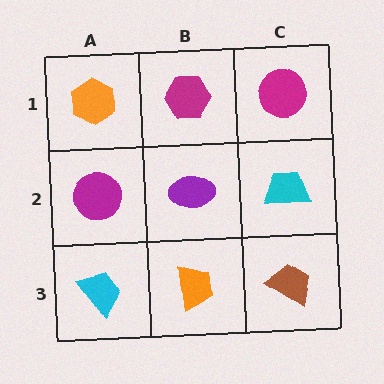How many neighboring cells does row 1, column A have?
2.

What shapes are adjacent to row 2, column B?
A magenta hexagon (row 1, column B), an orange trapezoid (row 3, column B), a magenta circle (row 2, column A), a cyan trapezoid (row 2, column C).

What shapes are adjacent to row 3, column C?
A cyan trapezoid (row 2, column C), an orange trapezoid (row 3, column B).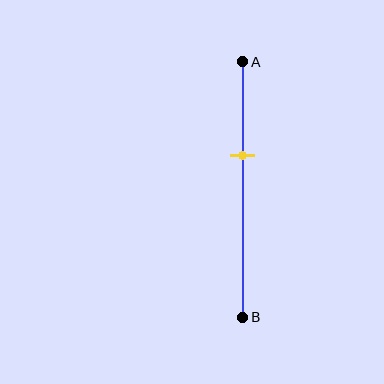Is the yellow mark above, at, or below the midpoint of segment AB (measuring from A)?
The yellow mark is above the midpoint of segment AB.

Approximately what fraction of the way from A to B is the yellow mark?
The yellow mark is approximately 35% of the way from A to B.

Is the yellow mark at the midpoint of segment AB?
No, the mark is at about 35% from A, not at the 50% midpoint.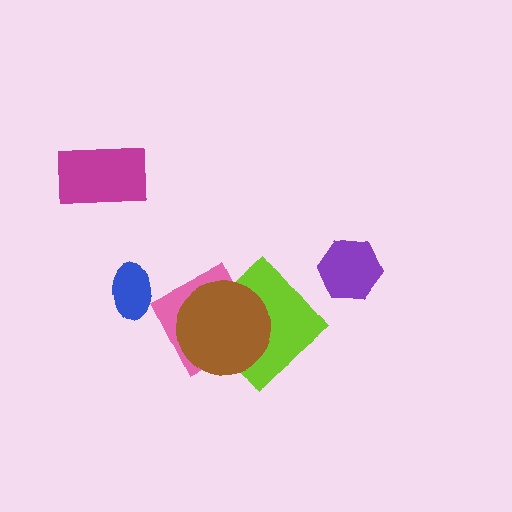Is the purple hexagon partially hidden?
No, no other shape covers it.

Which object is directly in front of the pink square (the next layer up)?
The lime diamond is directly in front of the pink square.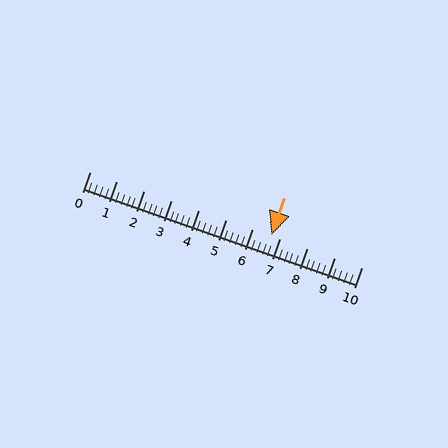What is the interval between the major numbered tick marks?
The major tick marks are spaced 1 units apart.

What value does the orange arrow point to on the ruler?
The orange arrow points to approximately 6.7.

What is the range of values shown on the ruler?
The ruler shows values from 0 to 10.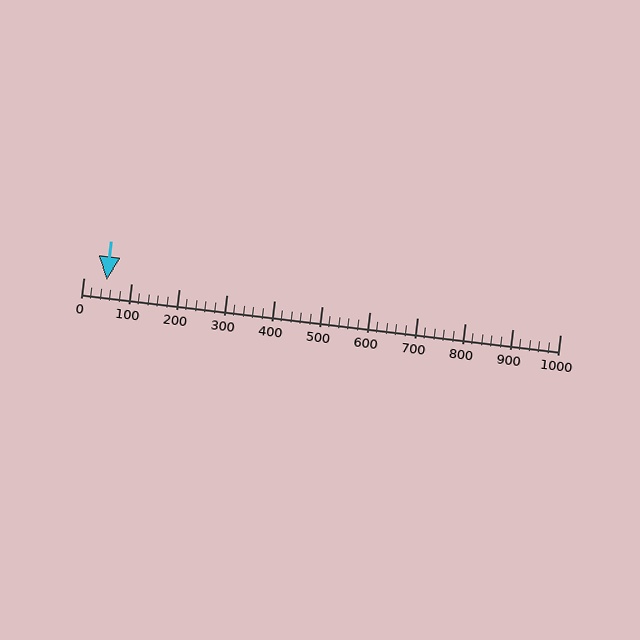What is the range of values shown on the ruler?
The ruler shows values from 0 to 1000.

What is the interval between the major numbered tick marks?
The major tick marks are spaced 100 units apart.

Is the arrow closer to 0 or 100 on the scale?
The arrow is closer to 0.